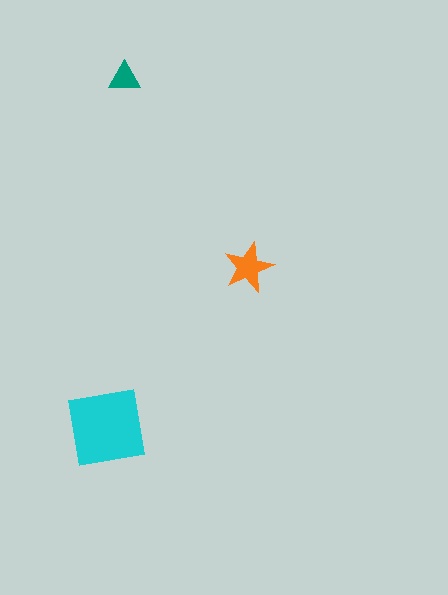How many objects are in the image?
There are 3 objects in the image.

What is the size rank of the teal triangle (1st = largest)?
3rd.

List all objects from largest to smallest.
The cyan square, the orange star, the teal triangle.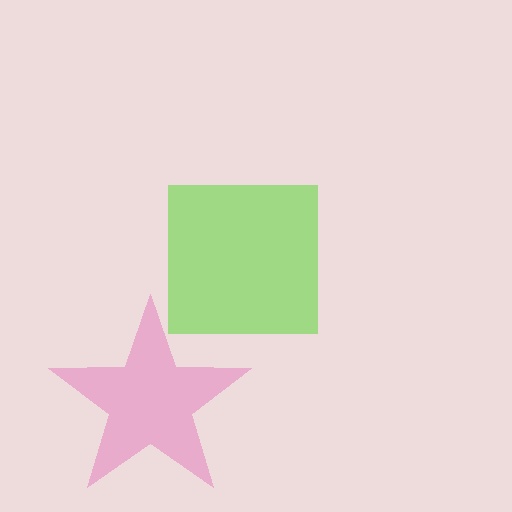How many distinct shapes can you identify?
There are 2 distinct shapes: a lime square, a pink star.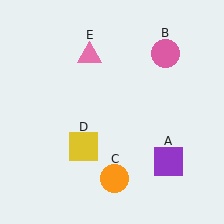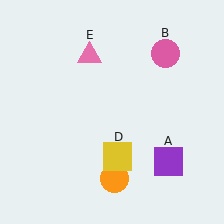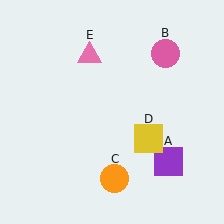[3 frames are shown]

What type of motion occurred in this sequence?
The yellow square (object D) rotated counterclockwise around the center of the scene.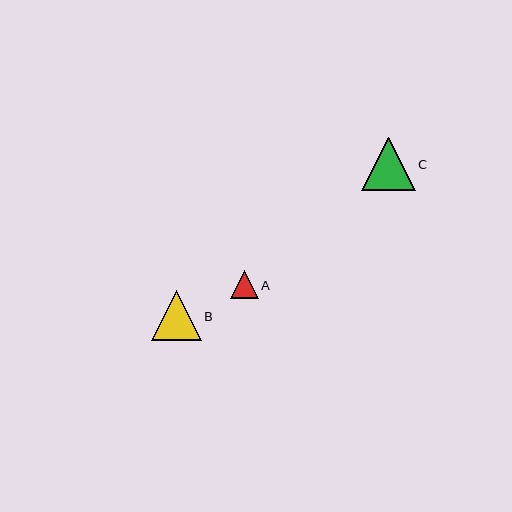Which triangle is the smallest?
Triangle A is the smallest with a size of approximately 28 pixels.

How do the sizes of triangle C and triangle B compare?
Triangle C and triangle B are approximately the same size.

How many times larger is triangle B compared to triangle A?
Triangle B is approximately 1.8 times the size of triangle A.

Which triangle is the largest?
Triangle C is the largest with a size of approximately 53 pixels.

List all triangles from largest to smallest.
From largest to smallest: C, B, A.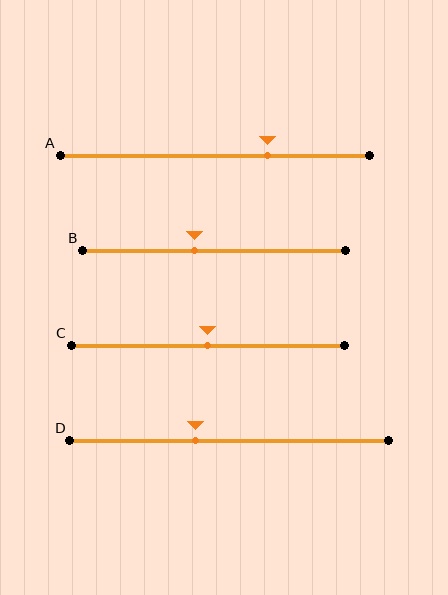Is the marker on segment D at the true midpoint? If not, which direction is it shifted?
No, the marker on segment D is shifted to the left by about 11% of the segment length.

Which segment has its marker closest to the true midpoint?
Segment C has its marker closest to the true midpoint.